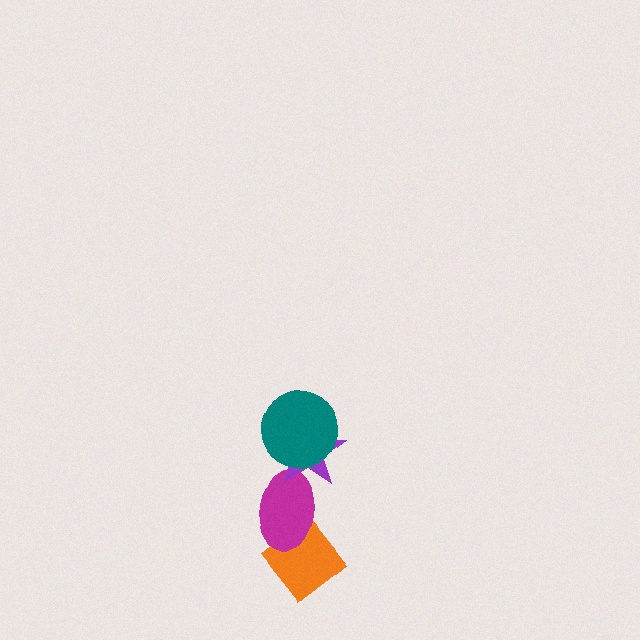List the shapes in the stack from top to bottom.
From top to bottom: the teal circle, the purple star, the magenta ellipse, the orange diamond.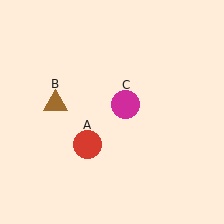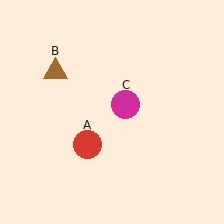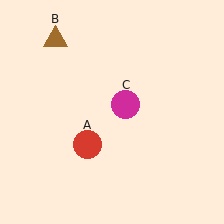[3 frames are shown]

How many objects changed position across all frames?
1 object changed position: brown triangle (object B).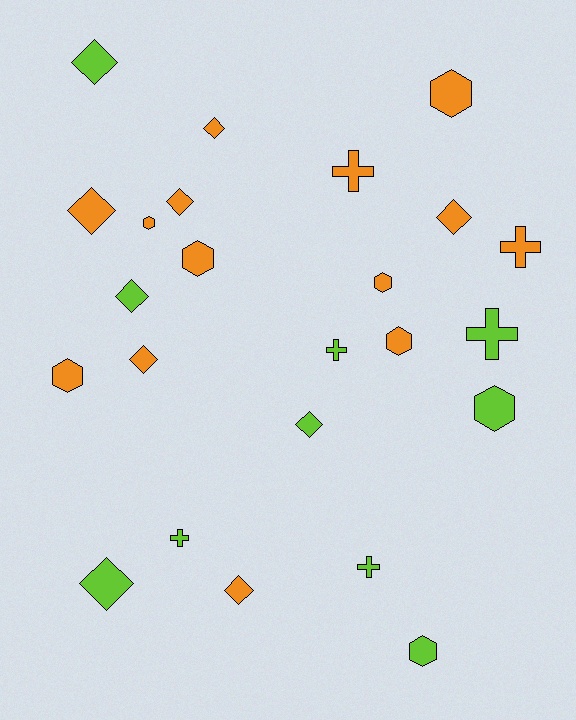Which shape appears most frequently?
Diamond, with 10 objects.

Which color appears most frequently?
Orange, with 14 objects.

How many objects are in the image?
There are 24 objects.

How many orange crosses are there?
There are 2 orange crosses.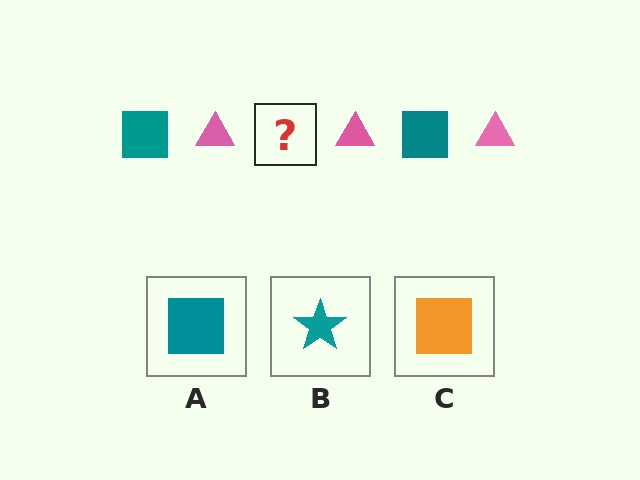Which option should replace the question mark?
Option A.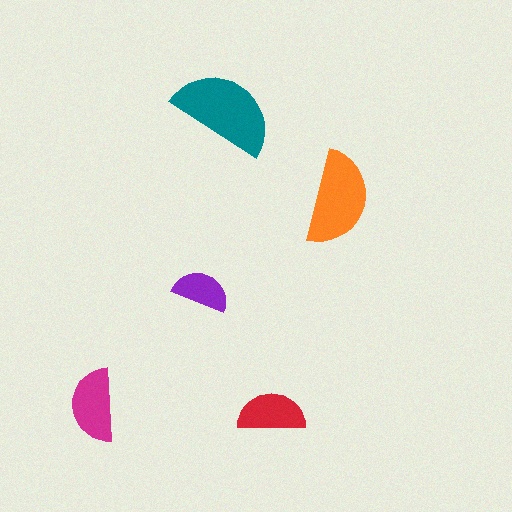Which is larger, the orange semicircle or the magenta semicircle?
The orange one.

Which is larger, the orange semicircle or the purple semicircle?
The orange one.